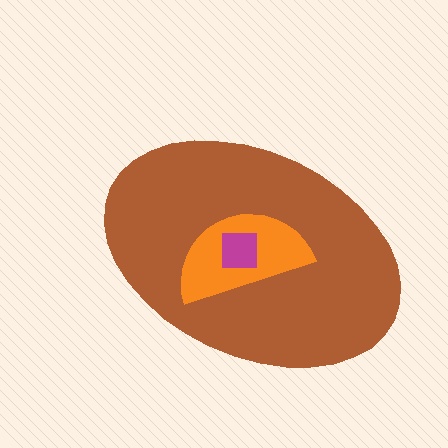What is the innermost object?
The magenta square.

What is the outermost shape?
The brown ellipse.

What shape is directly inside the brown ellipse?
The orange semicircle.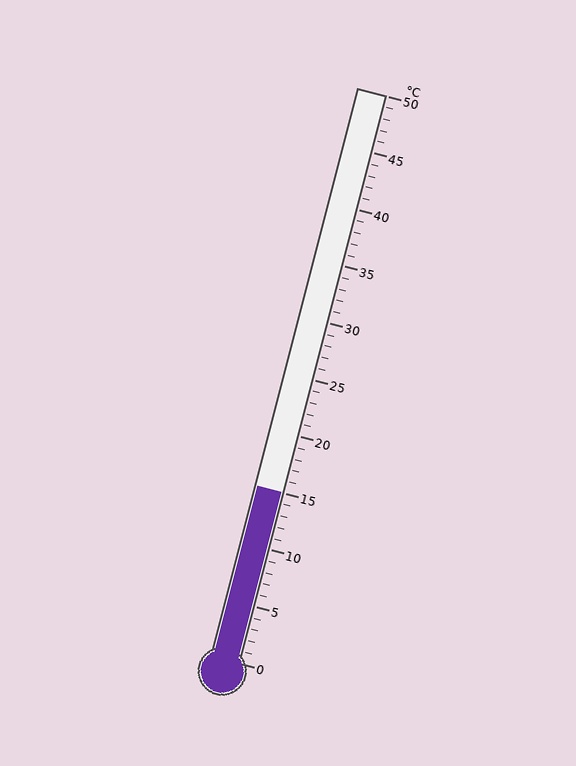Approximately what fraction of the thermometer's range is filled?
The thermometer is filled to approximately 30% of its range.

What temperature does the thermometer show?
The thermometer shows approximately 15°C.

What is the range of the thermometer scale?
The thermometer scale ranges from 0°C to 50°C.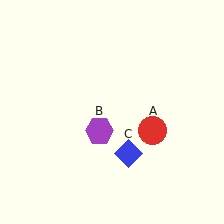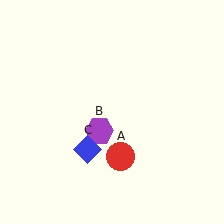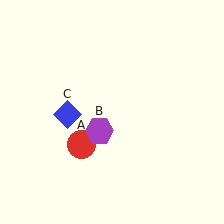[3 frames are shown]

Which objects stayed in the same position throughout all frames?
Purple hexagon (object B) remained stationary.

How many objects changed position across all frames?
2 objects changed position: red circle (object A), blue diamond (object C).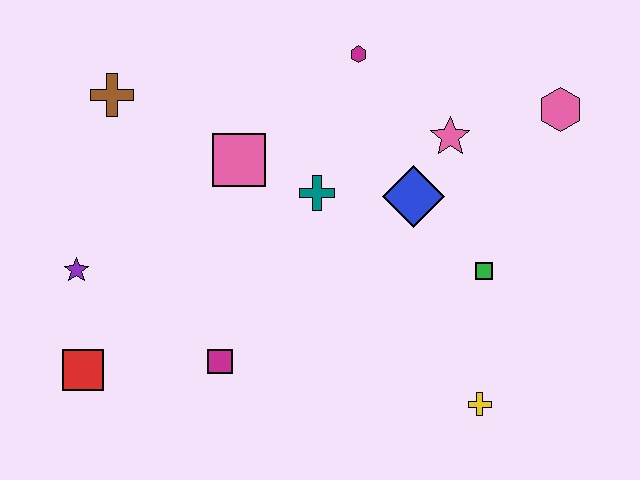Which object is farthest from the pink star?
The red square is farthest from the pink star.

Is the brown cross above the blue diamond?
Yes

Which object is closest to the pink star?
The blue diamond is closest to the pink star.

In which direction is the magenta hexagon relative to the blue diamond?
The magenta hexagon is above the blue diamond.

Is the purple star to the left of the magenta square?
Yes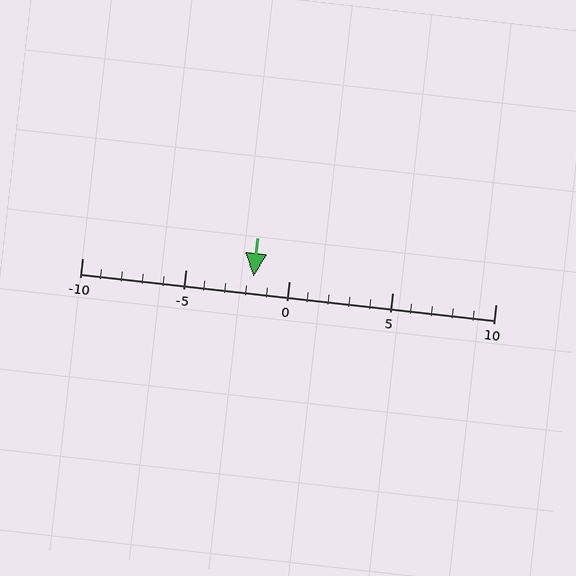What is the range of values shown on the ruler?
The ruler shows values from -10 to 10.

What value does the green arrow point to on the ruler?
The green arrow points to approximately -2.